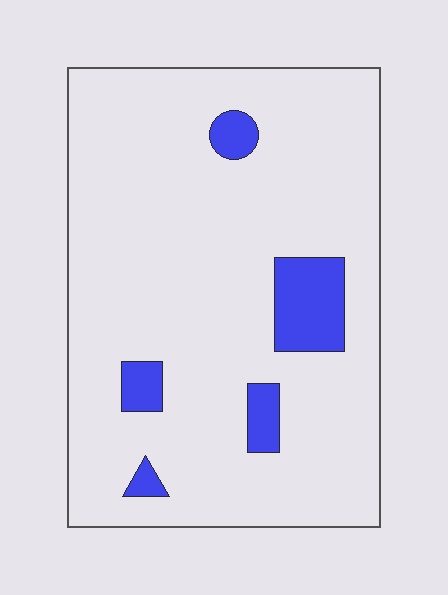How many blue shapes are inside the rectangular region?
5.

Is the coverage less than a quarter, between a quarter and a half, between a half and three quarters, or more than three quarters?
Less than a quarter.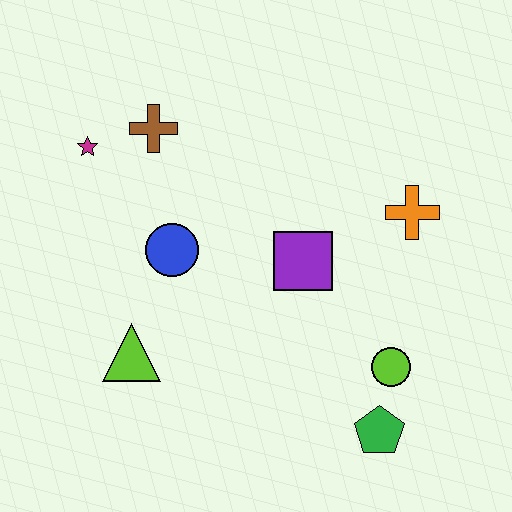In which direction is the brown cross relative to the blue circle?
The brown cross is above the blue circle.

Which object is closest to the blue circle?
The lime triangle is closest to the blue circle.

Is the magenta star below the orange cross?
No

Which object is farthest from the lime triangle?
The orange cross is farthest from the lime triangle.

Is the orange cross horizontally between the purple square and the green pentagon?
No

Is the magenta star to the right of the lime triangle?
No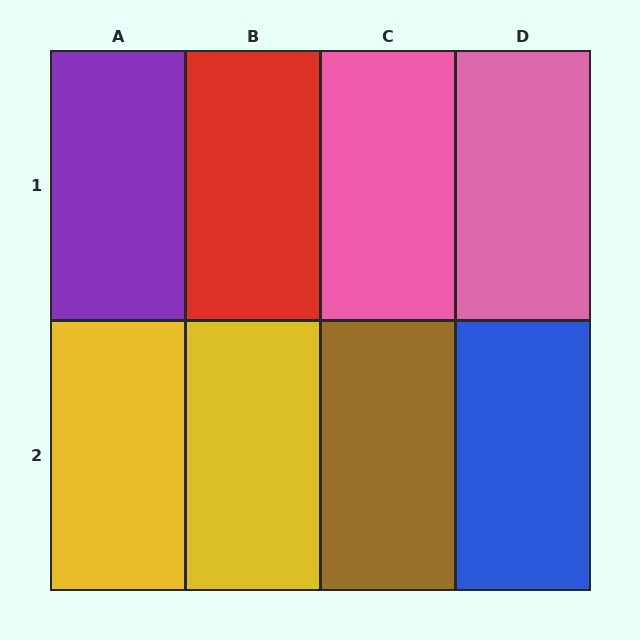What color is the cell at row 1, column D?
Pink.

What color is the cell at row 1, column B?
Red.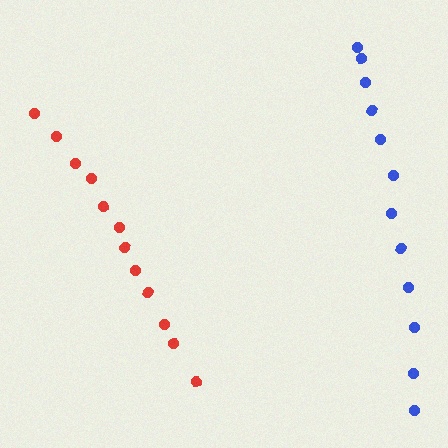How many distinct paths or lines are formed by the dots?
There are 2 distinct paths.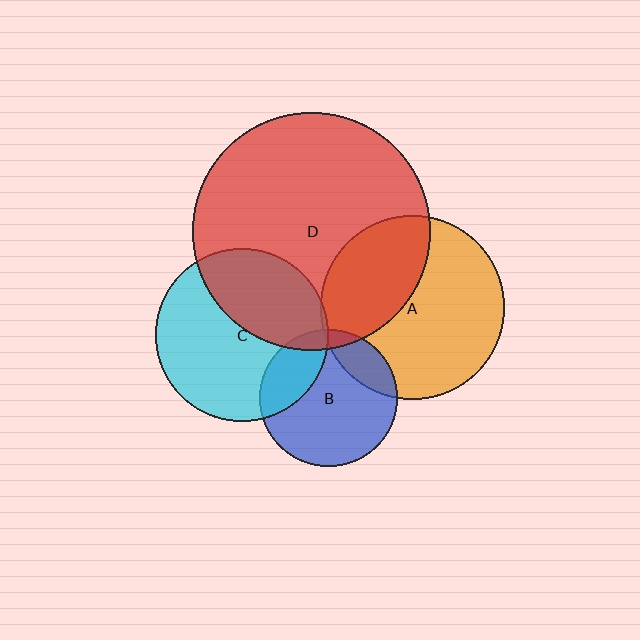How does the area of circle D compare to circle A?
Approximately 1.7 times.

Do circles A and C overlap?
Yes.